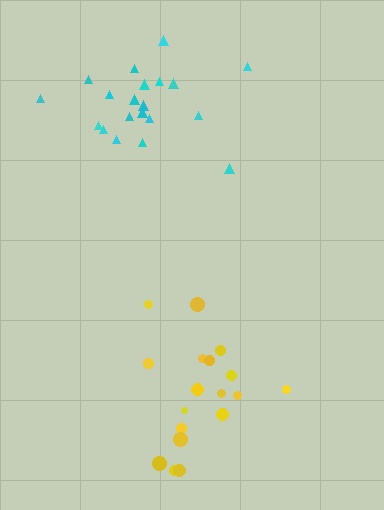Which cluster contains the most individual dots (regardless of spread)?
Cyan (20).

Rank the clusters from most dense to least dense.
yellow, cyan.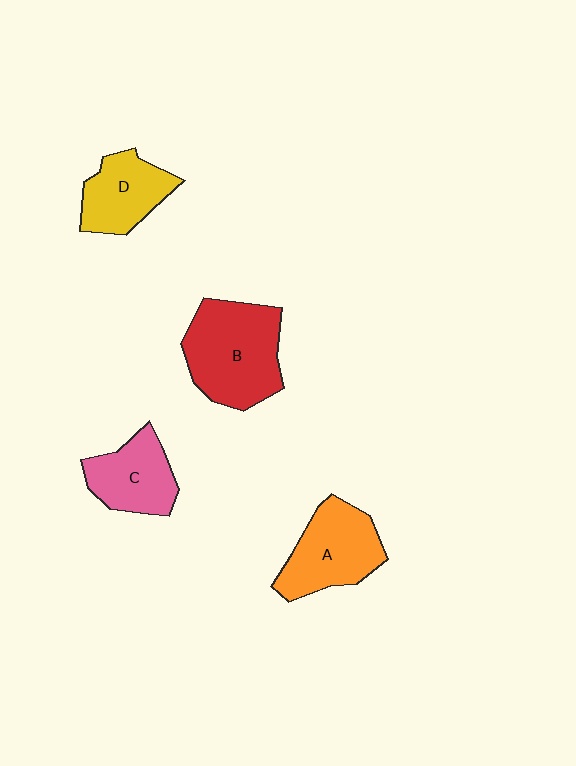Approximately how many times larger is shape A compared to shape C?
Approximately 1.2 times.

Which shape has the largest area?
Shape B (red).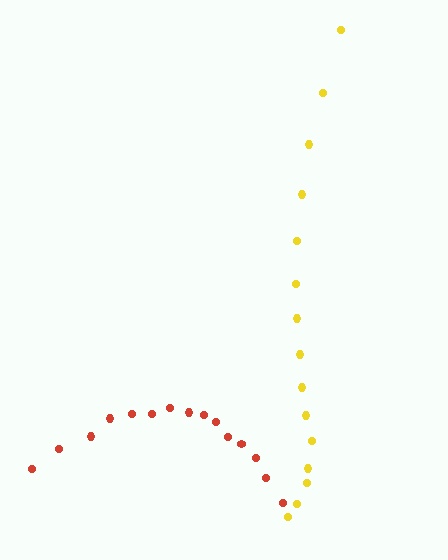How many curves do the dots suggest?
There are 2 distinct paths.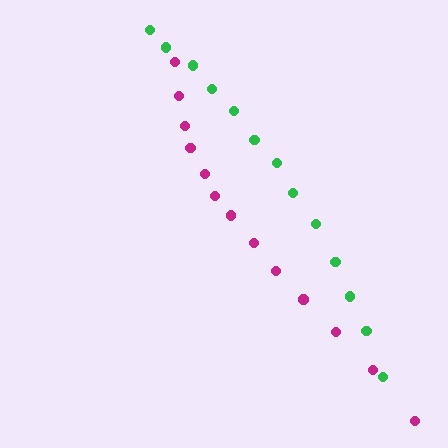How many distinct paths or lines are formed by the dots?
There are 2 distinct paths.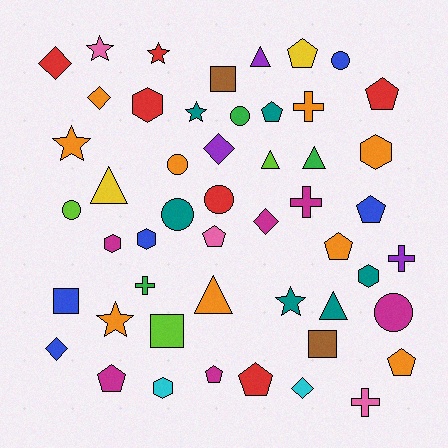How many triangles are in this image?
There are 6 triangles.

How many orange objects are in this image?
There are 9 orange objects.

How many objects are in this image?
There are 50 objects.